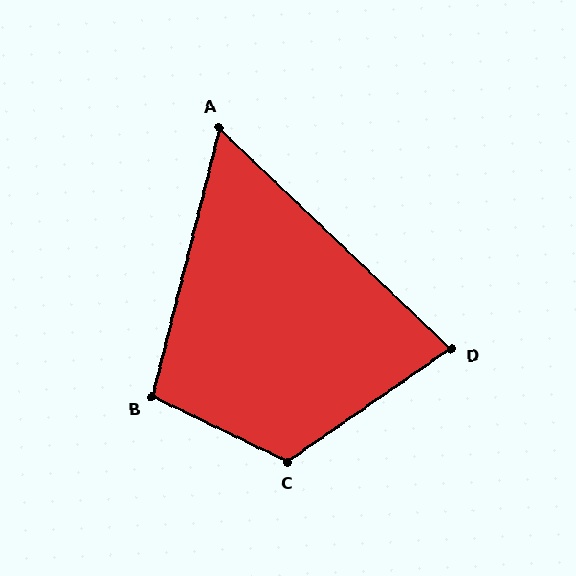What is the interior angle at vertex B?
Approximately 102 degrees (obtuse).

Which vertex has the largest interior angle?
C, at approximately 119 degrees.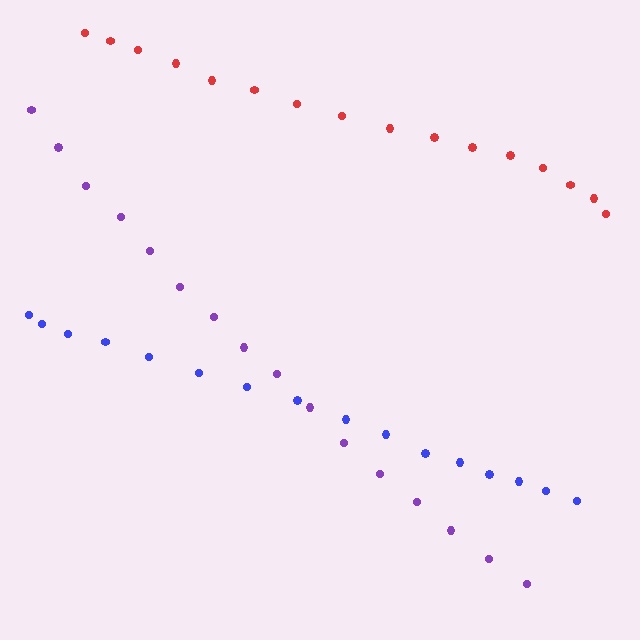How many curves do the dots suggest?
There are 3 distinct paths.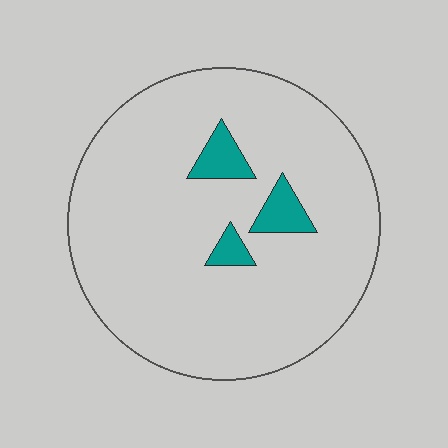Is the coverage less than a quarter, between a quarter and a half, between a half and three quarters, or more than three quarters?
Less than a quarter.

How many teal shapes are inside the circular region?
3.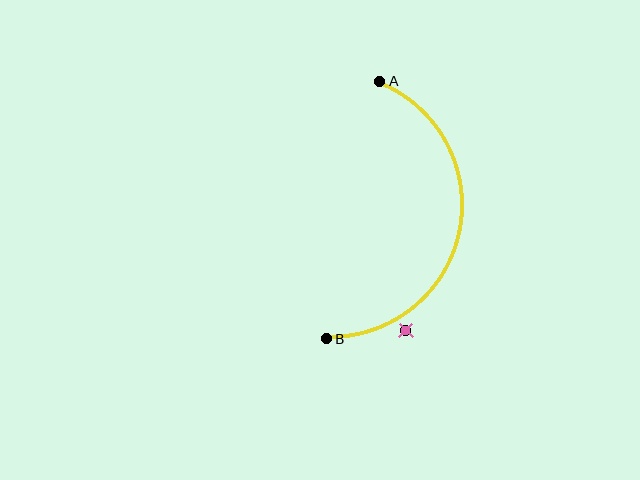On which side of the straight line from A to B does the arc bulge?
The arc bulges to the right of the straight line connecting A and B.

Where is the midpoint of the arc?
The arc midpoint is the point on the curve farthest from the straight line joining A and B. It sits to the right of that line.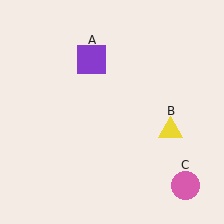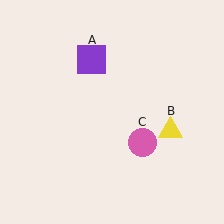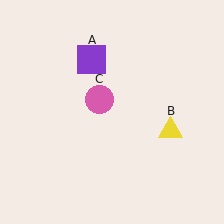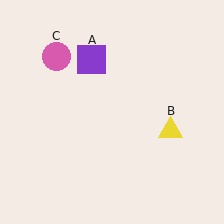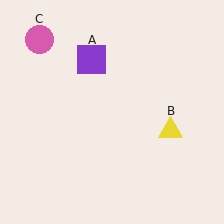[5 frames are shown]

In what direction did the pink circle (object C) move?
The pink circle (object C) moved up and to the left.